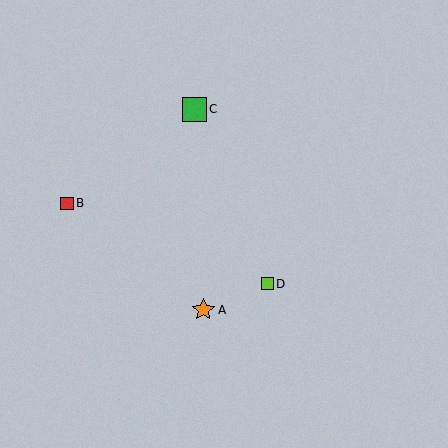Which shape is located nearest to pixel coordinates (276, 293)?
The lime square (labeled D) at (267, 284) is nearest to that location.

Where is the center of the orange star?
The center of the orange star is at (203, 310).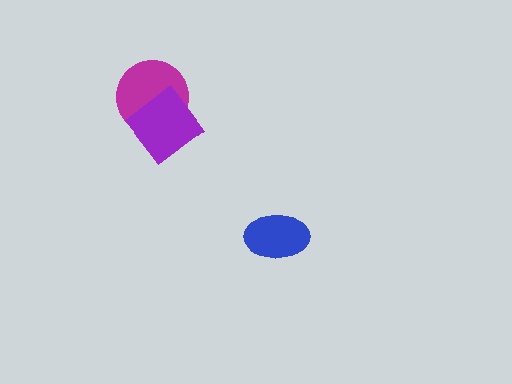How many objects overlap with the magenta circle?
1 object overlaps with the magenta circle.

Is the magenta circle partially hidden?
Yes, it is partially covered by another shape.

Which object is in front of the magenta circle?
The purple diamond is in front of the magenta circle.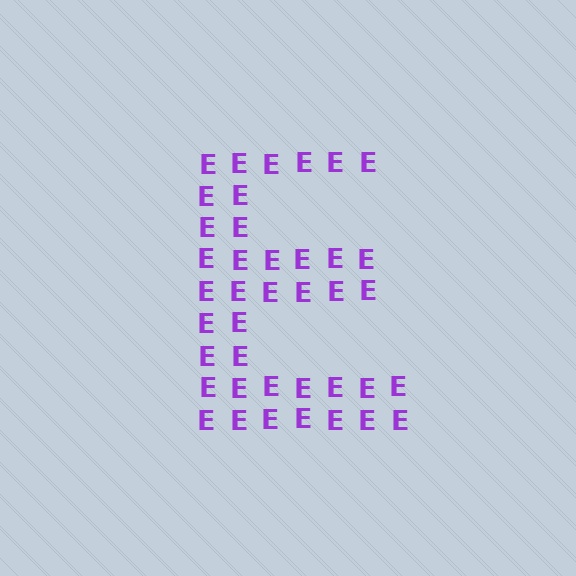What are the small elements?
The small elements are letter E's.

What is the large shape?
The large shape is the letter E.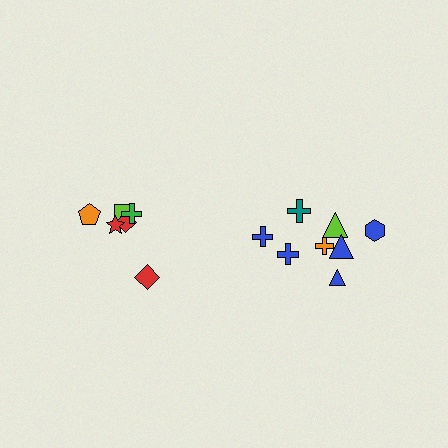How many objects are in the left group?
There are 6 objects.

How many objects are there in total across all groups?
There are 14 objects.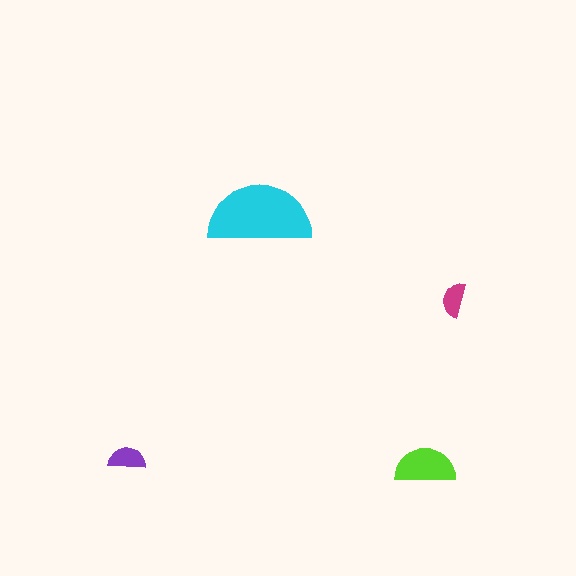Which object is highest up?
The cyan semicircle is topmost.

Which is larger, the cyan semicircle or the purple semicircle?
The cyan one.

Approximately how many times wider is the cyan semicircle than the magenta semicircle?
About 3 times wider.